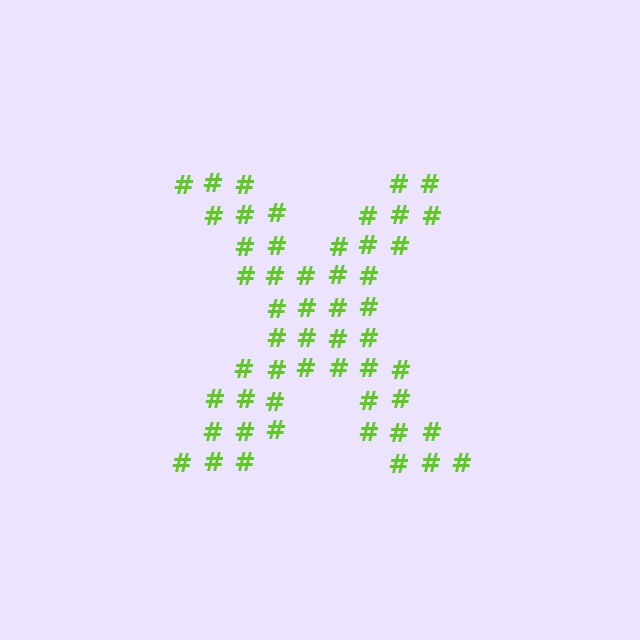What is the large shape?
The large shape is the letter X.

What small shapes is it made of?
It is made of small hash symbols.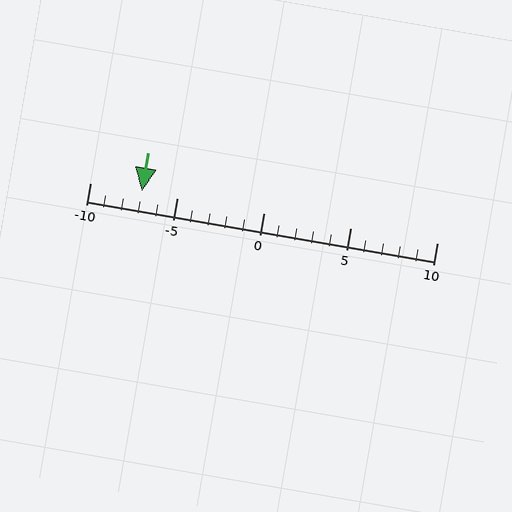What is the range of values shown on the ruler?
The ruler shows values from -10 to 10.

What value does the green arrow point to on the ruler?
The green arrow points to approximately -7.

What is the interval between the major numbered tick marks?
The major tick marks are spaced 5 units apart.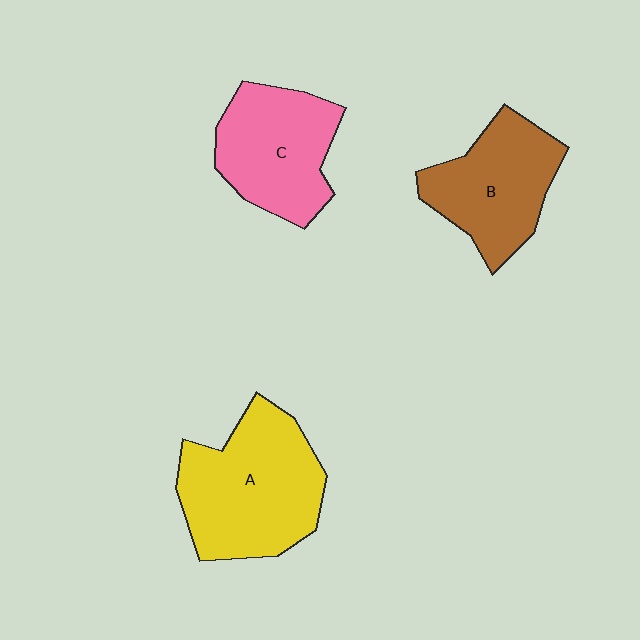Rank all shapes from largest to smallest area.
From largest to smallest: A (yellow), C (pink), B (brown).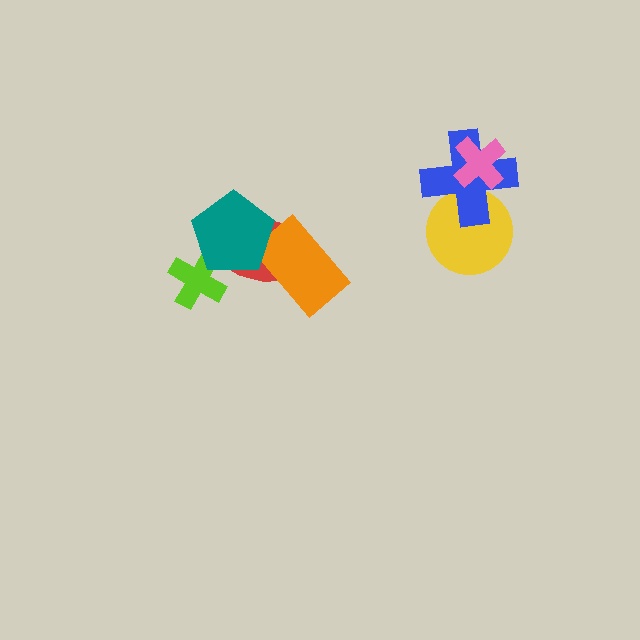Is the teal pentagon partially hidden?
No, no other shape covers it.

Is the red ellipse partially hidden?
Yes, it is partially covered by another shape.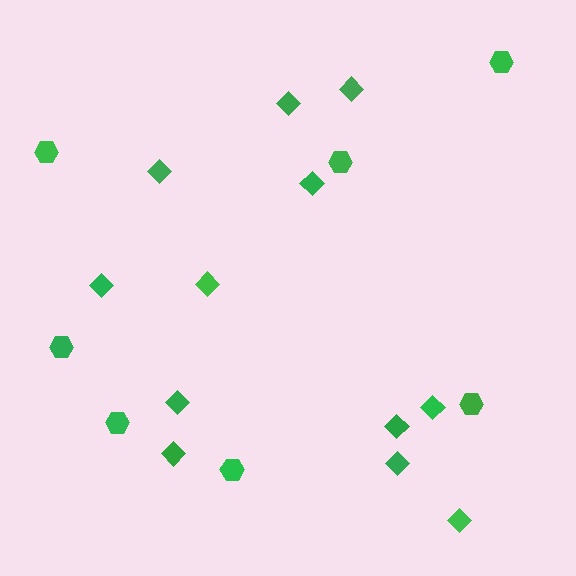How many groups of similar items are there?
There are 2 groups: one group of hexagons (7) and one group of diamonds (12).